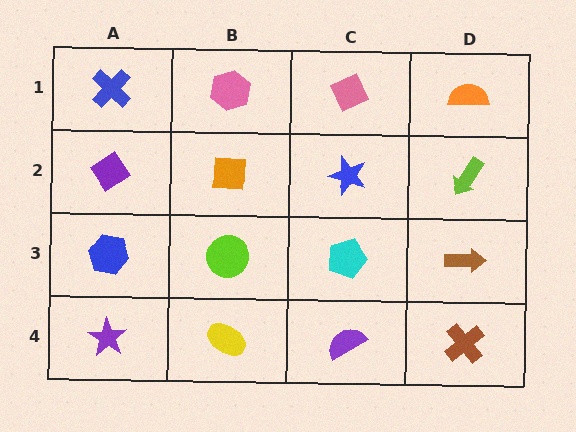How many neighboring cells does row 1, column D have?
2.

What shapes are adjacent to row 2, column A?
A blue cross (row 1, column A), a blue hexagon (row 3, column A), an orange square (row 2, column B).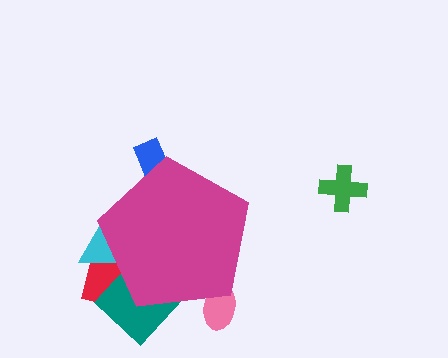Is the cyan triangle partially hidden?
Yes, the cyan triangle is partially hidden behind the magenta pentagon.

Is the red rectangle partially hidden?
Yes, the red rectangle is partially hidden behind the magenta pentagon.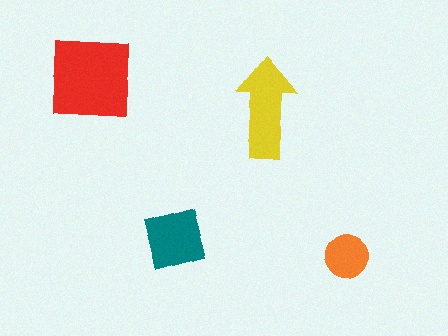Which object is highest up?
The red square is topmost.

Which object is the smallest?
The orange circle.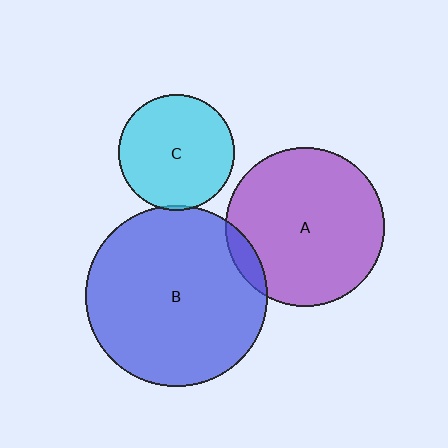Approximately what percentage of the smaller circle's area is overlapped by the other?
Approximately 5%.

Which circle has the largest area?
Circle B (blue).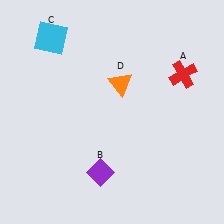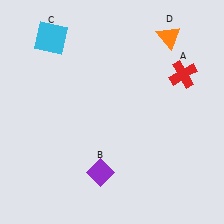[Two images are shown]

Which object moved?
The orange triangle (D) moved right.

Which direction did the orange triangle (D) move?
The orange triangle (D) moved right.